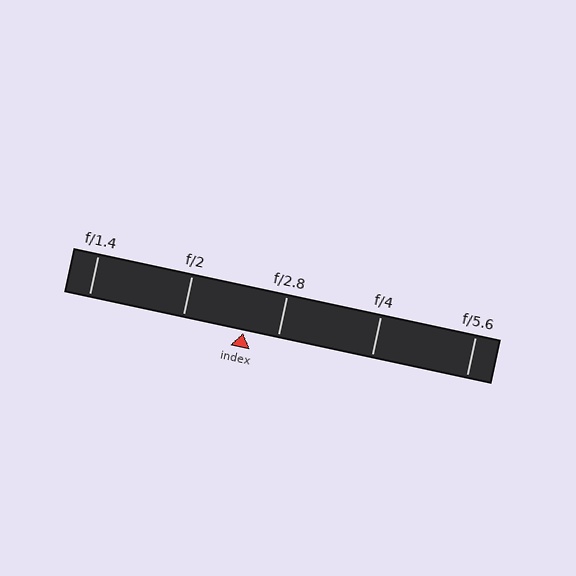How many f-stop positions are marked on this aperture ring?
There are 5 f-stop positions marked.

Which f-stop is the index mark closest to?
The index mark is closest to f/2.8.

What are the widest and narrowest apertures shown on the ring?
The widest aperture shown is f/1.4 and the narrowest is f/5.6.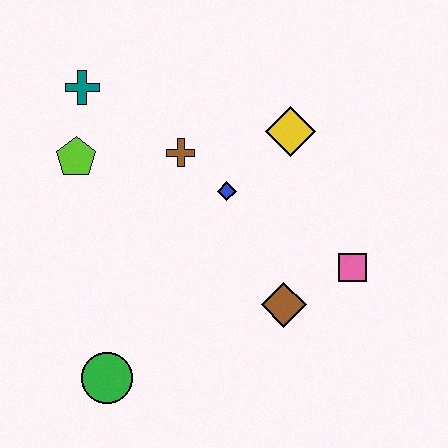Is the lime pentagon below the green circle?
No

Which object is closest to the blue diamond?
The brown cross is closest to the blue diamond.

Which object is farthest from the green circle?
The yellow diamond is farthest from the green circle.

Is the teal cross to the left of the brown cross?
Yes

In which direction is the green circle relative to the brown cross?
The green circle is below the brown cross.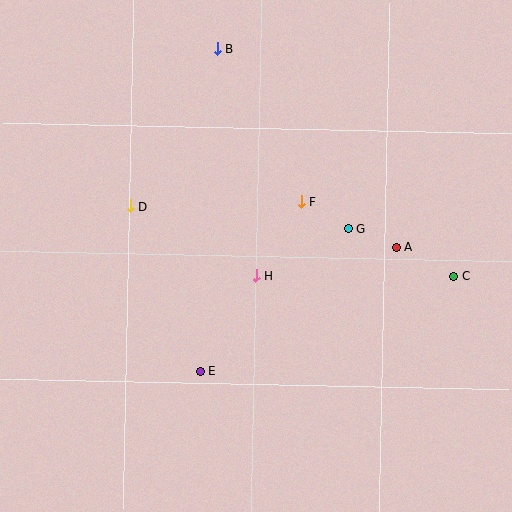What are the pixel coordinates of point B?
Point B is at (218, 49).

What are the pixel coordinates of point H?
Point H is at (256, 276).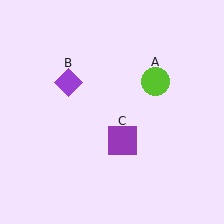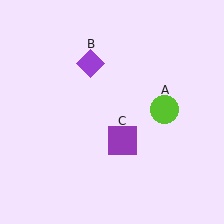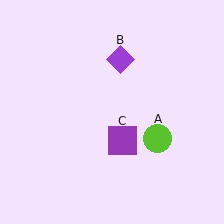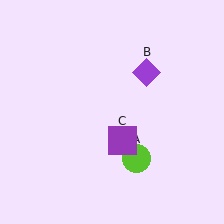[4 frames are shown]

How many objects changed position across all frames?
2 objects changed position: lime circle (object A), purple diamond (object B).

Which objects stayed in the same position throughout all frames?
Purple square (object C) remained stationary.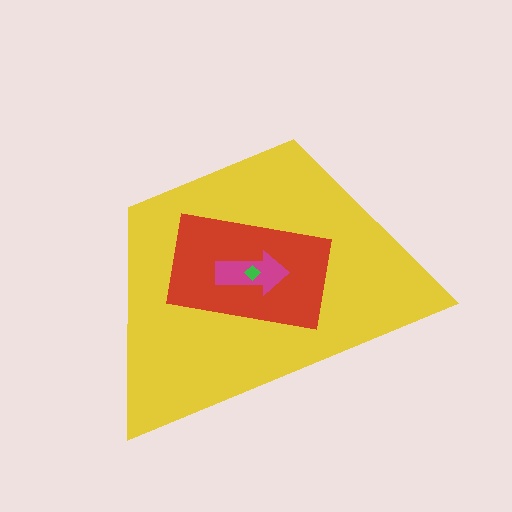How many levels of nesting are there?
4.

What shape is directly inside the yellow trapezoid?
The red rectangle.